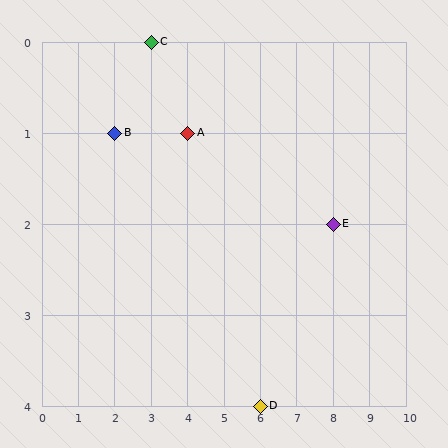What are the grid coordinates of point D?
Point D is at grid coordinates (6, 4).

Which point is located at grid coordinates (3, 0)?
Point C is at (3, 0).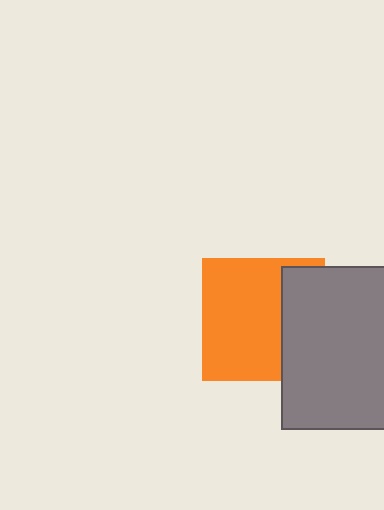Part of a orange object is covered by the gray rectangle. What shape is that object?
It is a square.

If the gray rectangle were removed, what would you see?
You would see the complete orange square.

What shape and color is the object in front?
The object in front is a gray rectangle.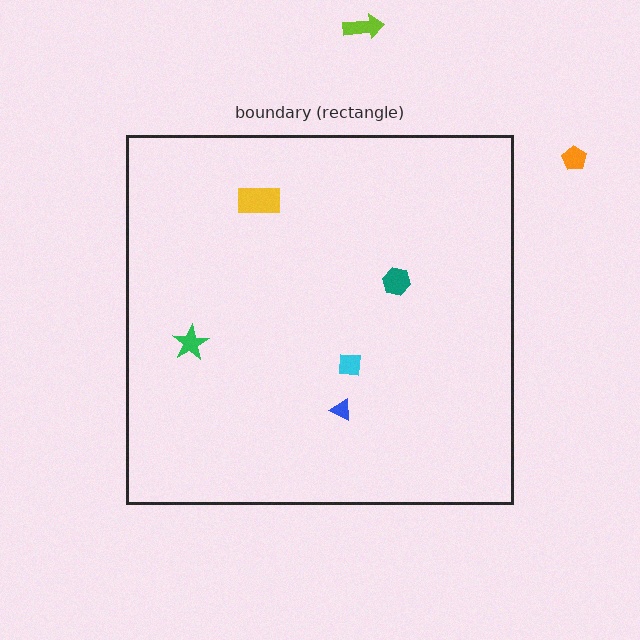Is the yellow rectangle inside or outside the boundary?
Inside.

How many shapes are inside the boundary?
5 inside, 2 outside.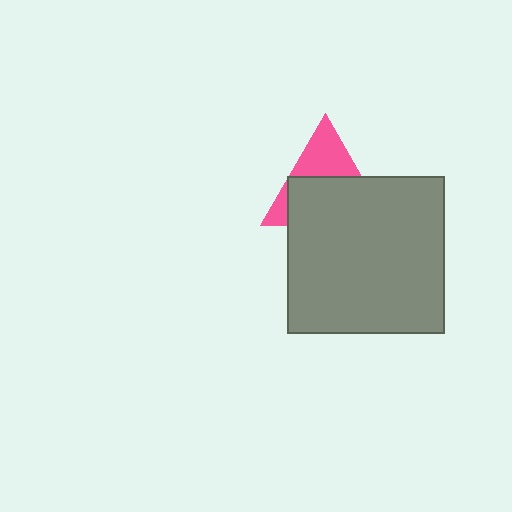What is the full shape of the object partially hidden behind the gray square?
The partially hidden object is a pink triangle.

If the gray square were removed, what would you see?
You would see the complete pink triangle.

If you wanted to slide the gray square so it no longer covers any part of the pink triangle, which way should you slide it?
Slide it down — that is the most direct way to separate the two shapes.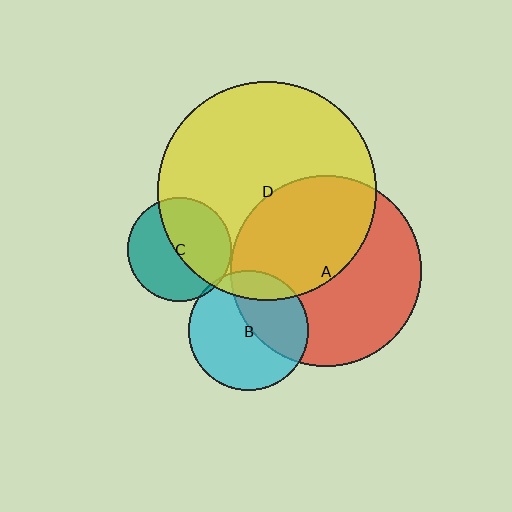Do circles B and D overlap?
Yes.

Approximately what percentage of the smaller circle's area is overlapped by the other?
Approximately 15%.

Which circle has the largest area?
Circle D (yellow).